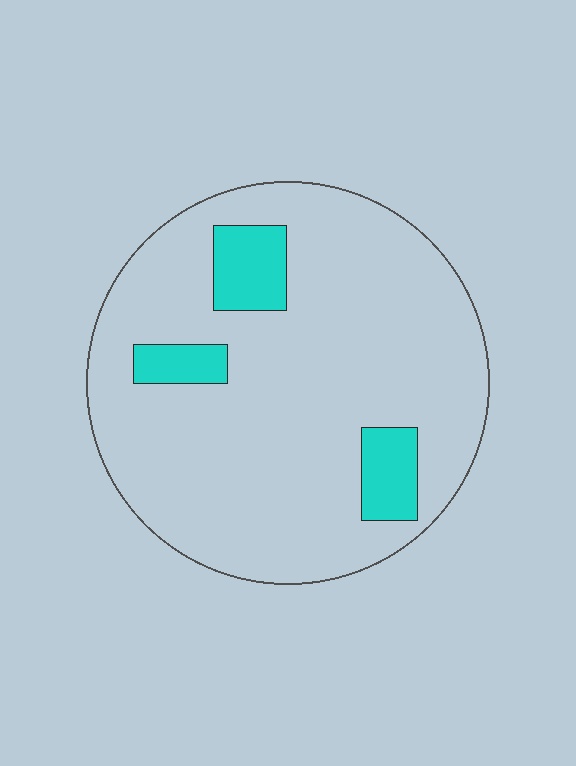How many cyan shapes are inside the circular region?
3.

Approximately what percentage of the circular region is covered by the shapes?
Approximately 10%.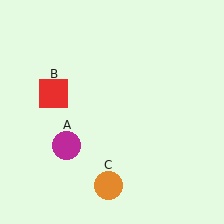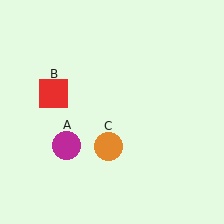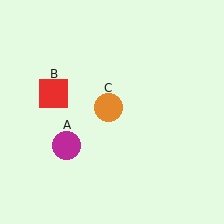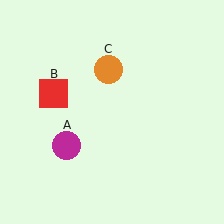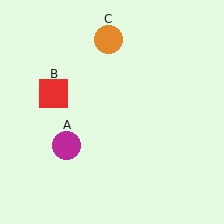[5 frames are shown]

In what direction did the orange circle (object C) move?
The orange circle (object C) moved up.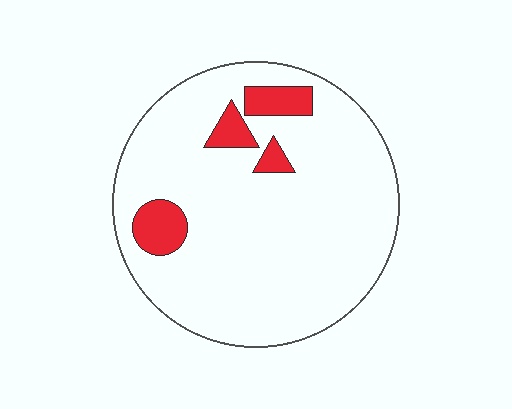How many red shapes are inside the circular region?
4.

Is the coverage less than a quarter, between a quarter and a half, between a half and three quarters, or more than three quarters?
Less than a quarter.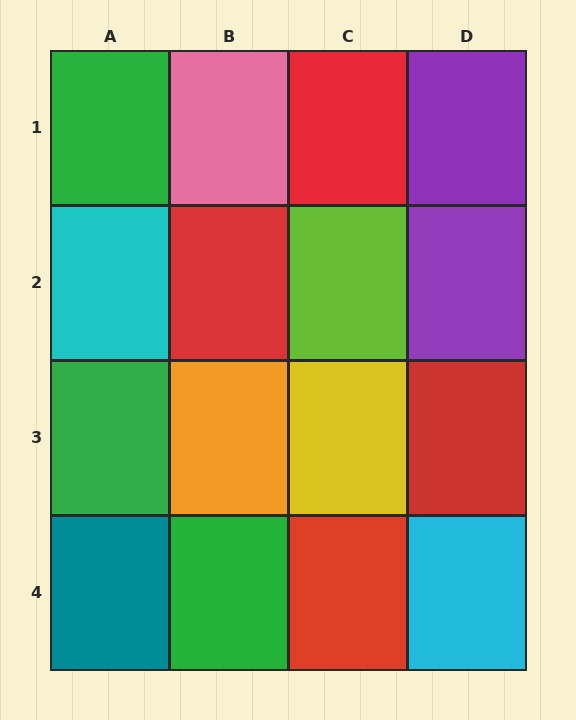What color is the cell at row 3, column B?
Orange.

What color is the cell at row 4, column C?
Red.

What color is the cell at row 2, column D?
Purple.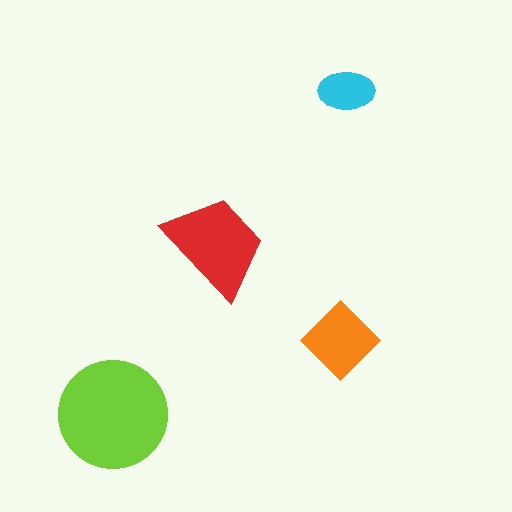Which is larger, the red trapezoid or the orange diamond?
The red trapezoid.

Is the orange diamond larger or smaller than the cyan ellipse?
Larger.